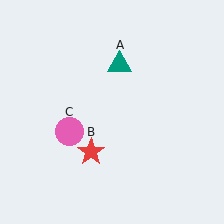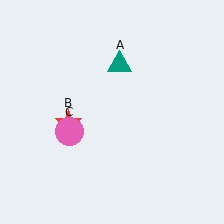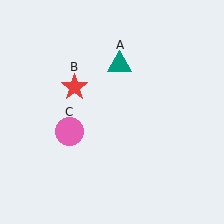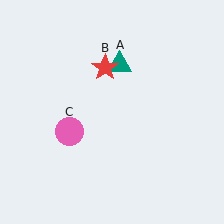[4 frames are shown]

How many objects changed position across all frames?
1 object changed position: red star (object B).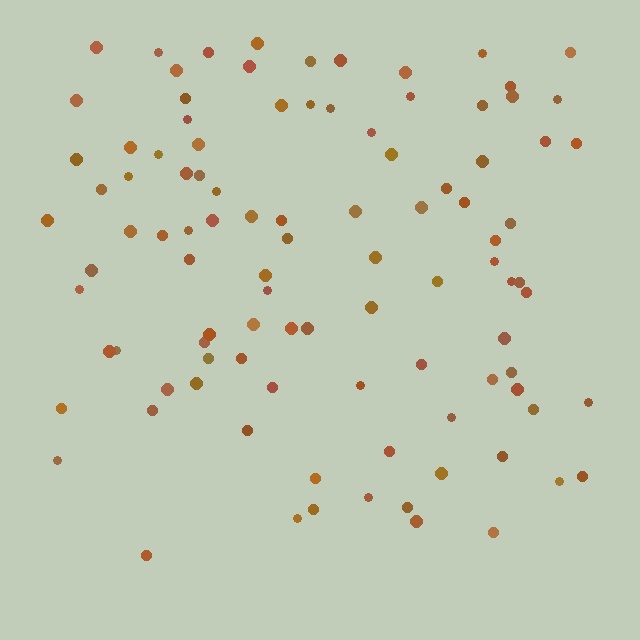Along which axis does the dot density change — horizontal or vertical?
Vertical.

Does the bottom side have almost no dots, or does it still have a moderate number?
Still a moderate number, just noticeably fewer than the top.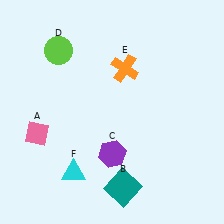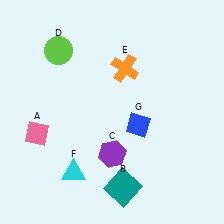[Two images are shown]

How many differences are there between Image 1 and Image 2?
There is 1 difference between the two images.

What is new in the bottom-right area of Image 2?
A blue diamond (G) was added in the bottom-right area of Image 2.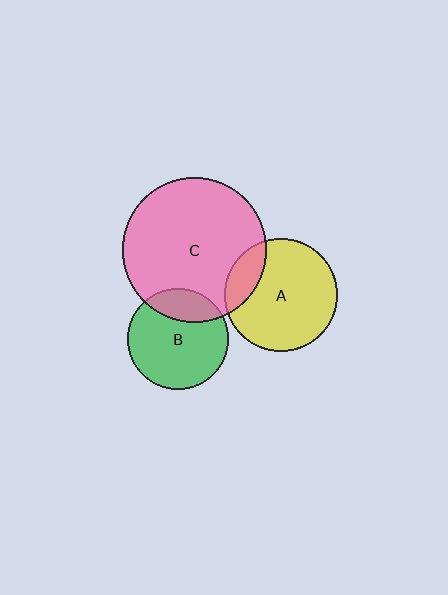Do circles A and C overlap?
Yes.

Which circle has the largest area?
Circle C (pink).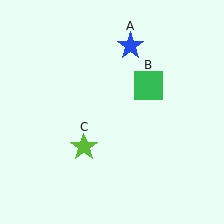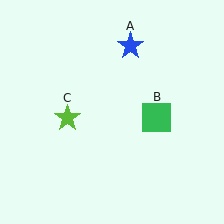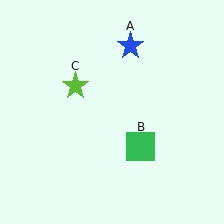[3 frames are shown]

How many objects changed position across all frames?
2 objects changed position: green square (object B), lime star (object C).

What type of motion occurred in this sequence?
The green square (object B), lime star (object C) rotated clockwise around the center of the scene.